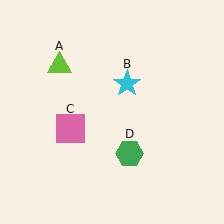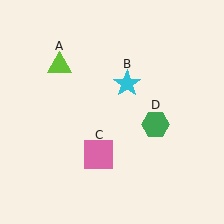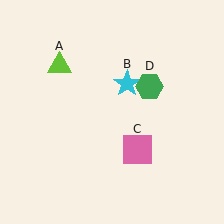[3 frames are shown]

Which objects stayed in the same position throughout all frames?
Lime triangle (object A) and cyan star (object B) remained stationary.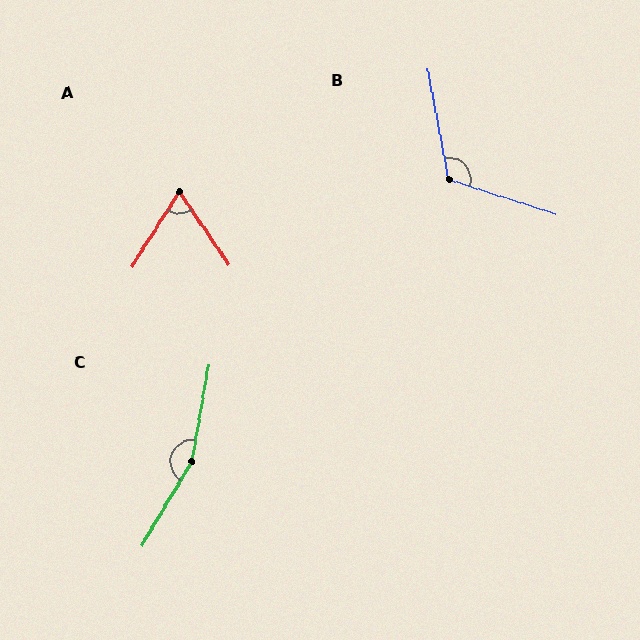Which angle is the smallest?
A, at approximately 67 degrees.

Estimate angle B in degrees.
Approximately 118 degrees.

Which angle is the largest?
C, at approximately 159 degrees.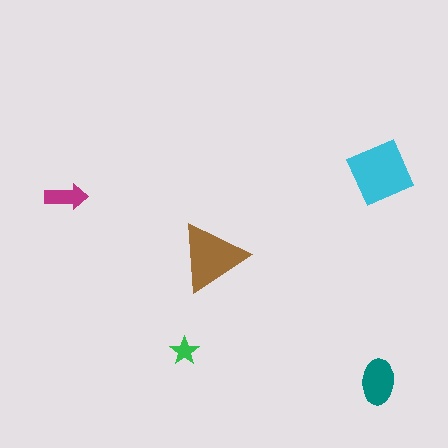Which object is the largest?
The cyan diamond.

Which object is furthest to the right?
The cyan diamond is rightmost.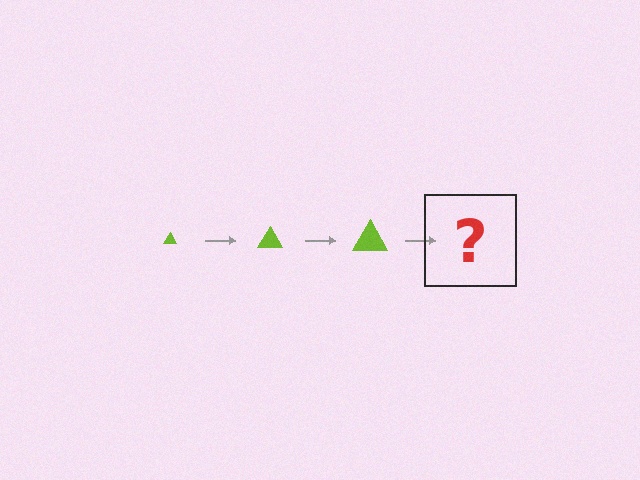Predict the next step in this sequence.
The next step is a lime triangle, larger than the previous one.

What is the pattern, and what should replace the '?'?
The pattern is that the triangle gets progressively larger each step. The '?' should be a lime triangle, larger than the previous one.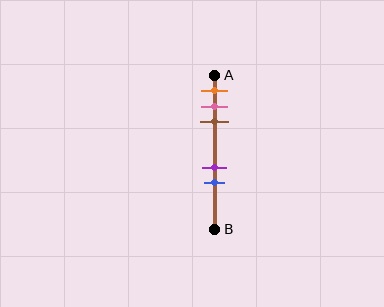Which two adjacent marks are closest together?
The pink and brown marks are the closest adjacent pair.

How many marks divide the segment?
There are 5 marks dividing the segment.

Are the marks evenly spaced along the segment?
No, the marks are not evenly spaced.